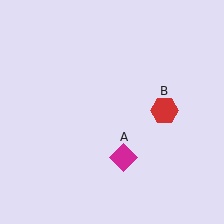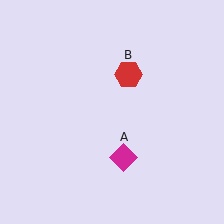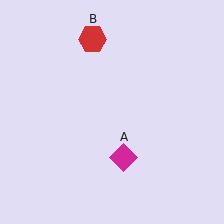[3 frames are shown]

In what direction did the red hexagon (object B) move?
The red hexagon (object B) moved up and to the left.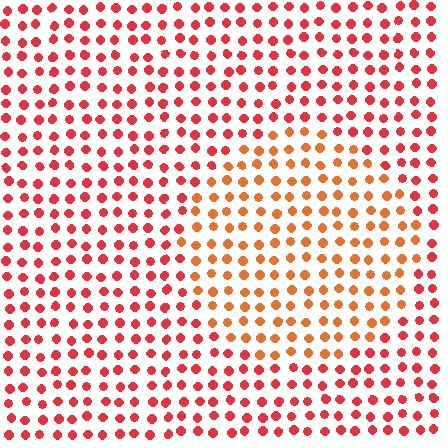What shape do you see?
I see a circle.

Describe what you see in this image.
The image is filled with small red elements in a uniform arrangement. A circle-shaped region is visible where the elements are tinted to a slightly different hue, forming a subtle color boundary.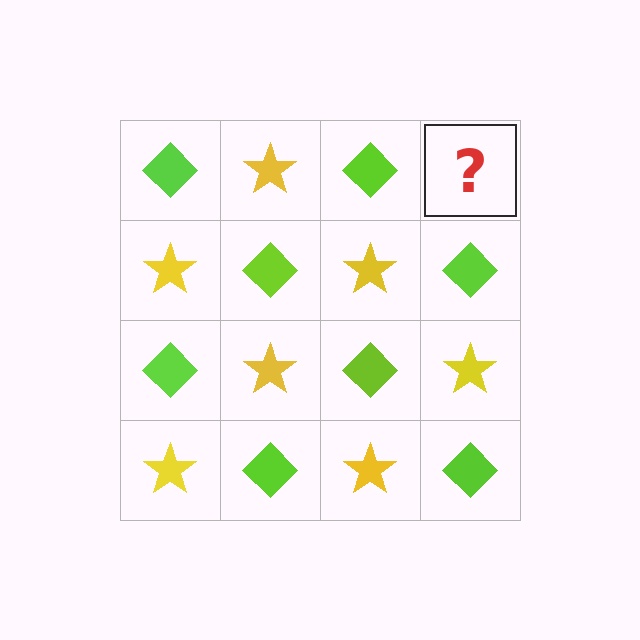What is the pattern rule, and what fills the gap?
The rule is that it alternates lime diamond and yellow star in a checkerboard pattern. The gap should be filled with a yellow star.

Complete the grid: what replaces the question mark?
The question mark should be replaced with a yellow star.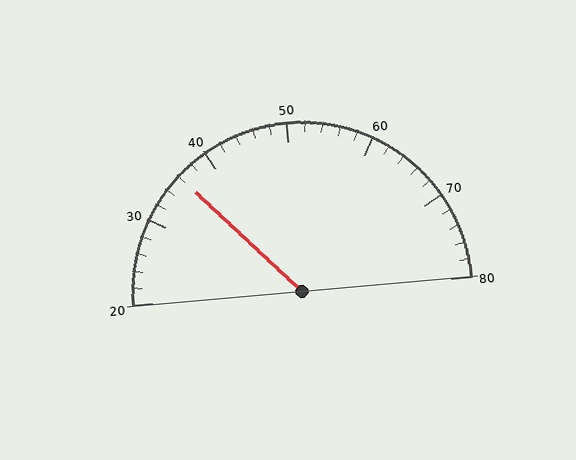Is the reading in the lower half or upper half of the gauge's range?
The reading is in the lower half of the range (20 to 80).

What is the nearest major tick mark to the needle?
The nearest major tick mark is 40.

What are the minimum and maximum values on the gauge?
The gauge ranges from 20 to 80.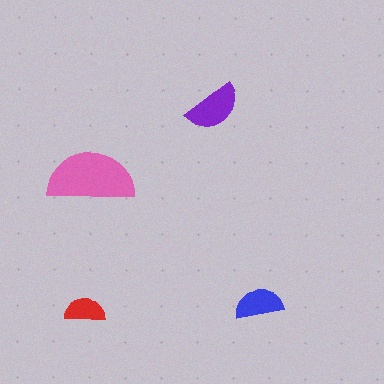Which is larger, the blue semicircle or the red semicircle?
The blue one.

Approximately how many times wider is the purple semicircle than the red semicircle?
About 1.5 times wider.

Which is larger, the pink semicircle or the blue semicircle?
The pink one.